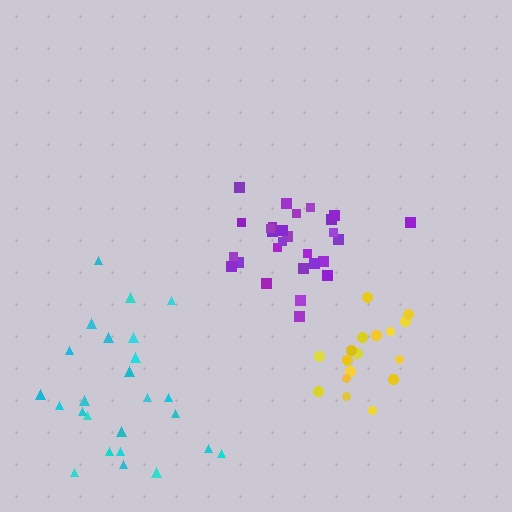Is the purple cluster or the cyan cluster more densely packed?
Purple.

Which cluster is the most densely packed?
Yellow.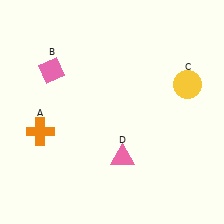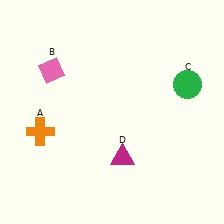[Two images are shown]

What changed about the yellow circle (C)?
In Image 1, C is yellow. In Image 2, it changed to green.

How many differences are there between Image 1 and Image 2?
There are 2 differences between the two images.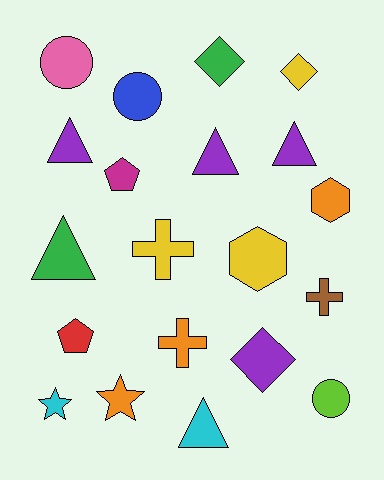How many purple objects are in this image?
There are 4 purple objects.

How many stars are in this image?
There are 2 stars.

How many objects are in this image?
There are 20 objects.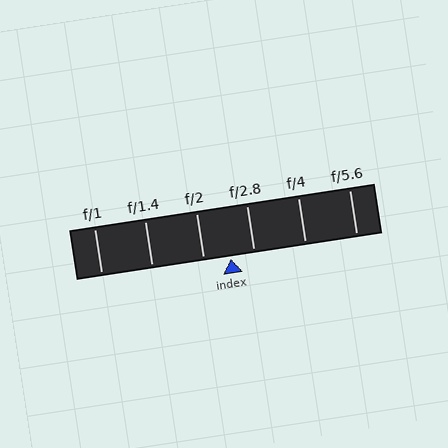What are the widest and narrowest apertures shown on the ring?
The widest aperture shown is f/1 and the narrowest is f/5.6.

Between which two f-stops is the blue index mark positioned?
The index mark is between f/2 and f/2.8.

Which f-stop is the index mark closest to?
The index mark is closest to f/2.8.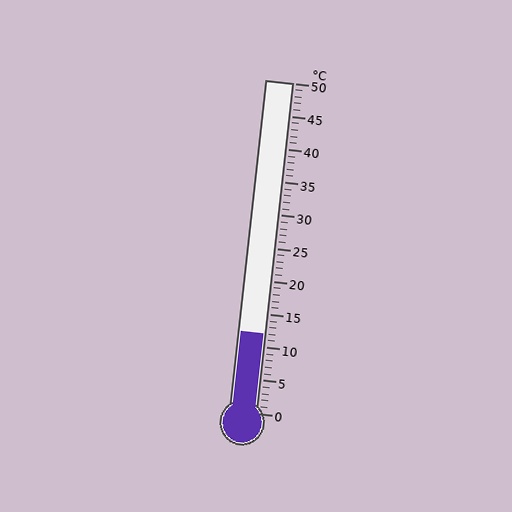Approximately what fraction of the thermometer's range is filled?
The thermometer is filled to approximately 25% of its range.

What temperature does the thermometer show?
The thermometer shows approximately 12°C.